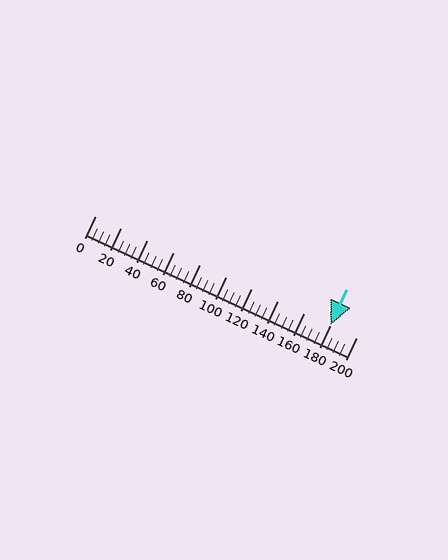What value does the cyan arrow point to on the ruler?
The cyan arrow points to approximately 180.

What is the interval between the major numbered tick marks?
The major tick marks are spaced 20 units apart.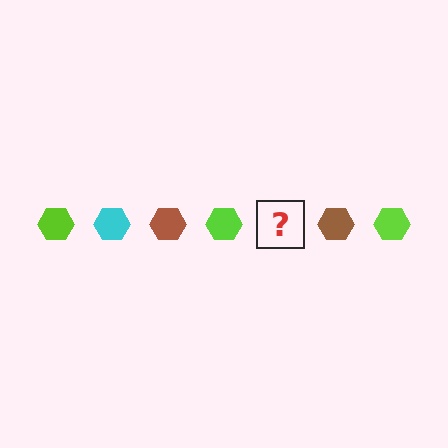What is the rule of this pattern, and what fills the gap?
The rule is that the pattern cycles through lime, cyan, brown hexagons. The gap should be filled with a cyan hexagon.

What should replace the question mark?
The question mark should be replaced with a cyan hexagon.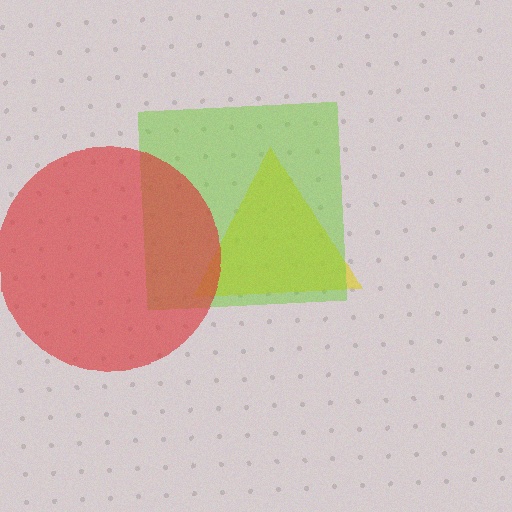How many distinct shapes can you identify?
There are 3 distinct shapes: a yellow triangle, a lime square, a red circle.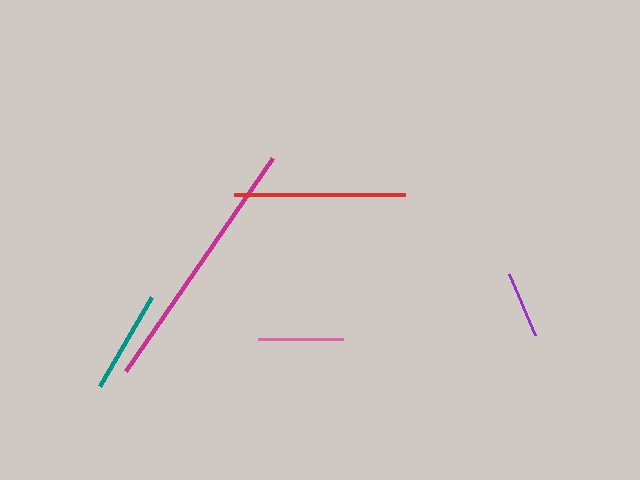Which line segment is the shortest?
The purple line is the shortest at approximately 66 pixels.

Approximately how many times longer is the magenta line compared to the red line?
The magenta line is approximately 1.5 times the length of the red line.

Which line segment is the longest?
The magenta line is the longest at approximately 259 pixels.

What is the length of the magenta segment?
The magenta segment is approximately 259 pixels long.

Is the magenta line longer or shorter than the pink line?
The magenta line is longer than the pink line.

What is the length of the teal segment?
The teal segment is approximately 102 pixels long.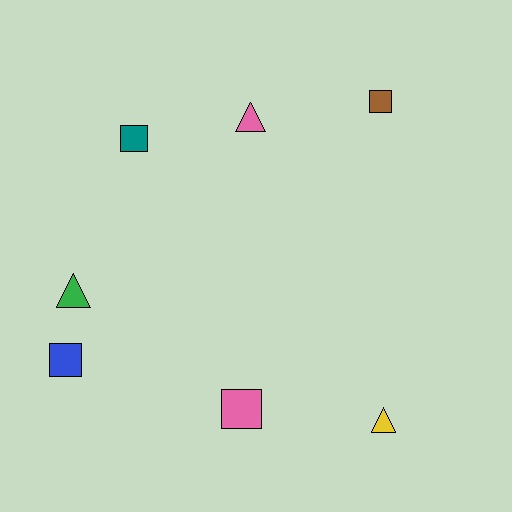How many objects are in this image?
There are 7 objects.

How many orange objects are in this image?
There are no orange objects.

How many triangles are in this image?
There are 3 triangles.